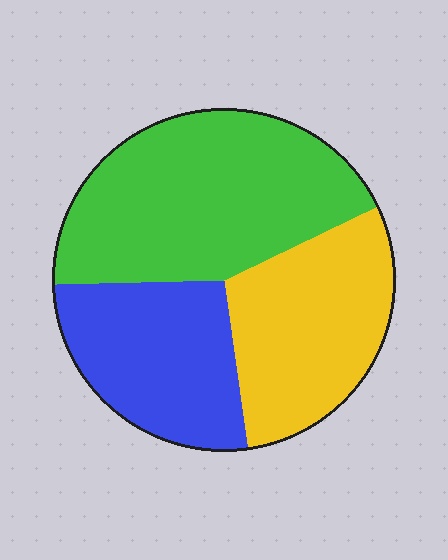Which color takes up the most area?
Green, at roughly 45%.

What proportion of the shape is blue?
Blue takes up about one quarter (1/4) of the shape.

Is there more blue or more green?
Green.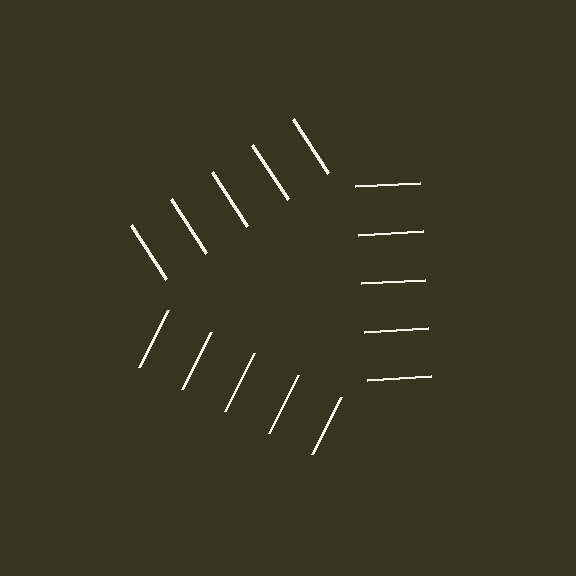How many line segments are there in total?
15 — 5 along each of the 3 edges.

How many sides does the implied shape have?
3 sides — the line-ends trace a triangle.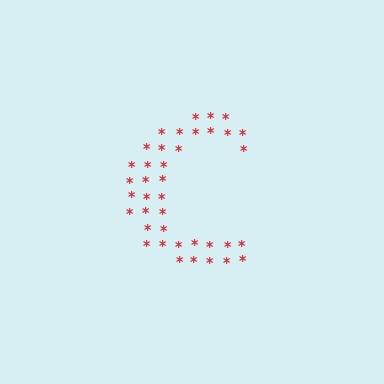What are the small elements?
The small elements are asterisks.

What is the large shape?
The large shape is the letter C.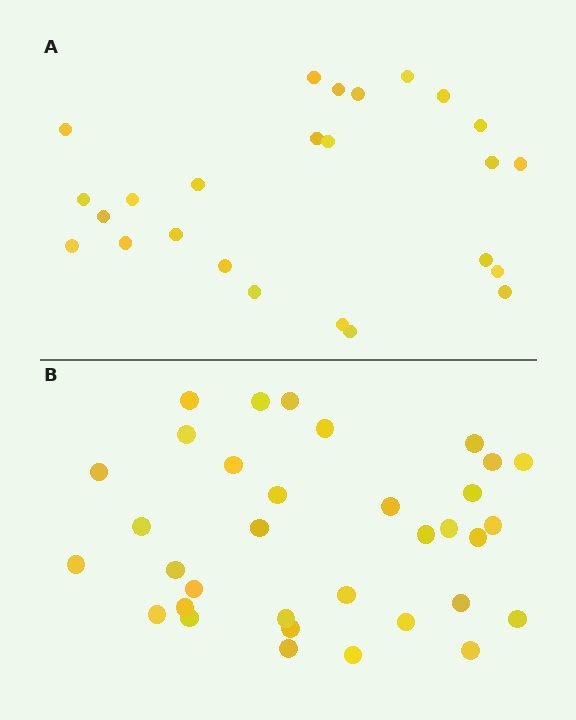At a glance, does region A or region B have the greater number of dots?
Region B (the bottom region) has more dots.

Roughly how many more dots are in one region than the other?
Region B has roughly 8 or so more dots than region A.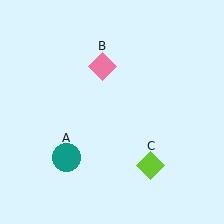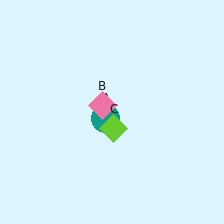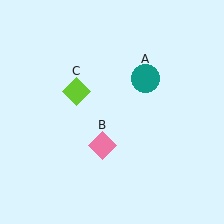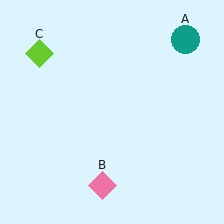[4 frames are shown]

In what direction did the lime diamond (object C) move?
The lime diamond (object C) moved up and to the left.